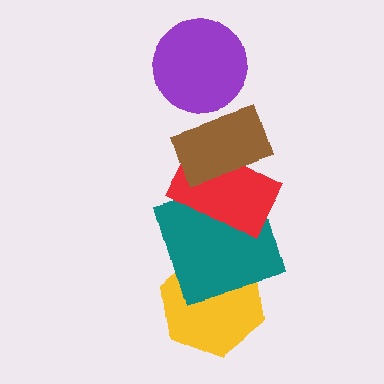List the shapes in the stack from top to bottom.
From top to bottom: the purple circle, the brown rectangle, the red rectangle, the teal square, the yellow hexagon.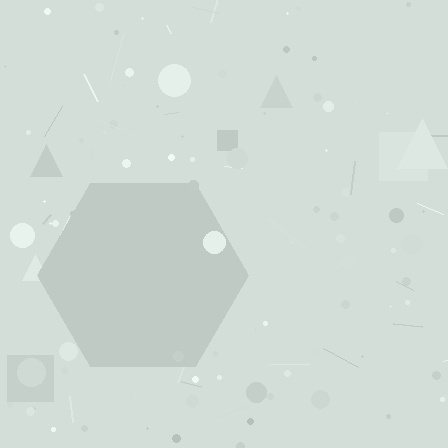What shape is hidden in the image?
A hexagon is hidden in the image.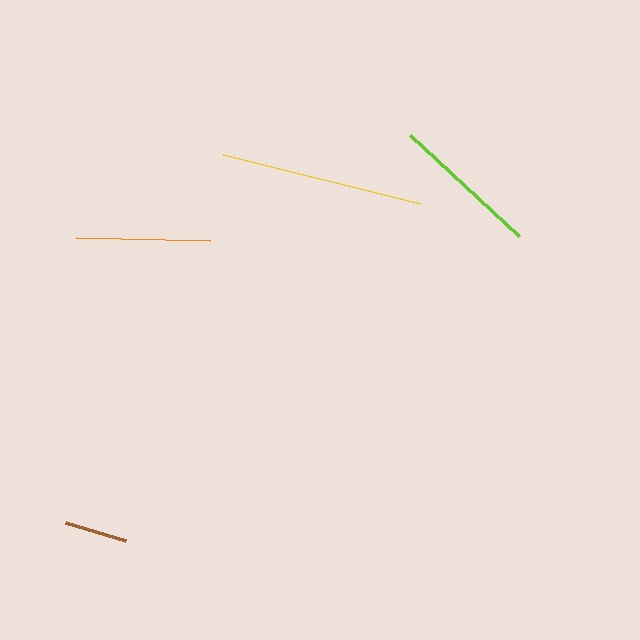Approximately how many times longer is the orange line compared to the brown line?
The orange line is approximately 2.1 times the length of the brown line.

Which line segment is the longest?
The yellow line is the longest at approximately 202 pixels.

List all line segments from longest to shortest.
From longest to shortest: yellow, lime, orange, brown.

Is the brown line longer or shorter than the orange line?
The orange line is longer than the brown line.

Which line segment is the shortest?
The brown line is the shortest at approximately 63 pixels.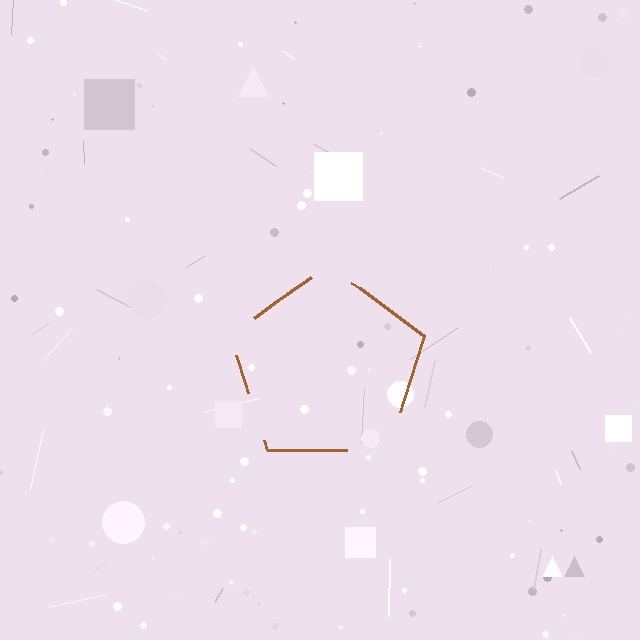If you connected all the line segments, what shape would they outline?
They would outline a pentagon.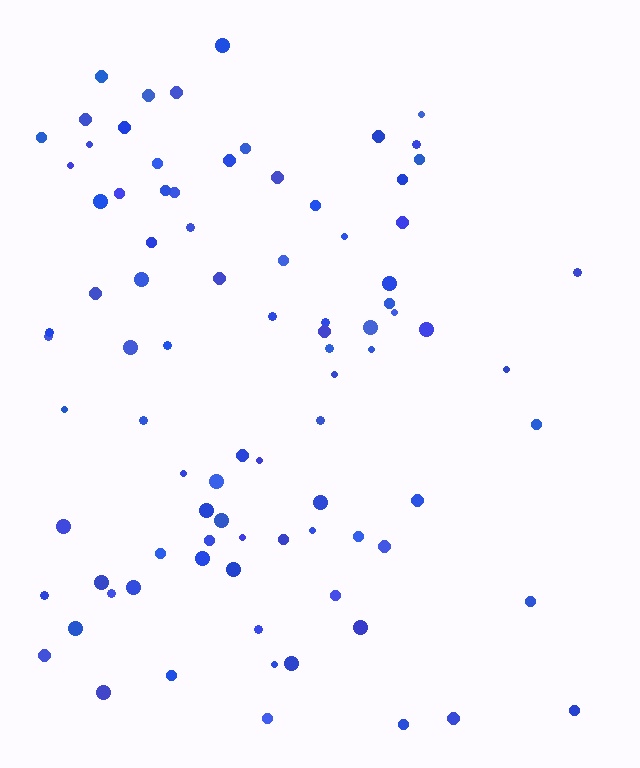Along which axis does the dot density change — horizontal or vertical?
Horizontal.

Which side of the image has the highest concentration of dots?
The left.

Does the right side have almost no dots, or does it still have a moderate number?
Still a moderate number, just noticeably fewer than the left.